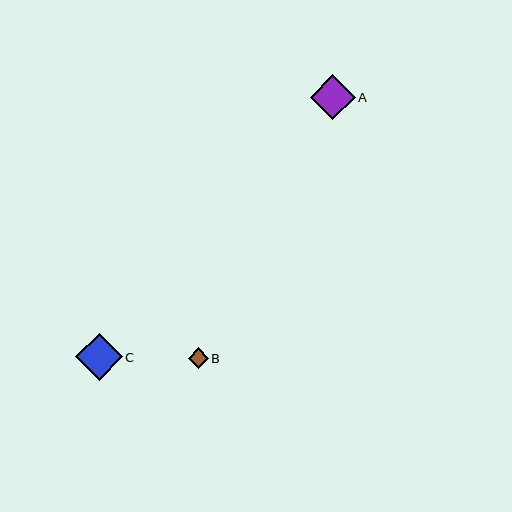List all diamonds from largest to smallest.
From largest to smallest: C, A, B.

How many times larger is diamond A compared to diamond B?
Diamond A is approximately 2.2 times the size of diamond B.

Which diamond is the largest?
Diamond C is the largest with a size of approximately 46 pixels.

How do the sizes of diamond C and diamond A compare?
Diamond C and diamond A are approximately the same size.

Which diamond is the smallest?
Diamond B is the smallest with a size of approximately 20 pixels.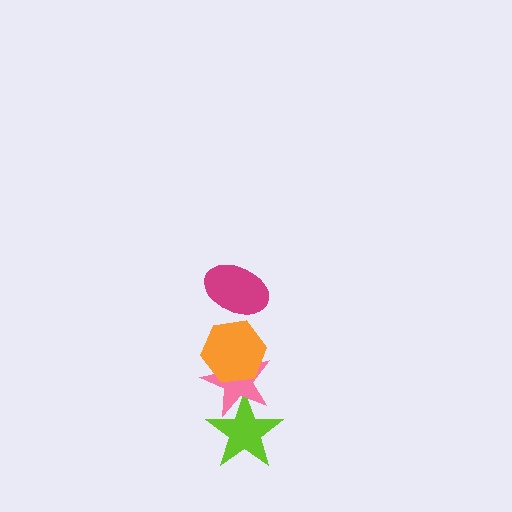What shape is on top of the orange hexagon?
The magenta ellipse is on top of the orange hexagon.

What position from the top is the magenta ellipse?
The magenta ellipse is 1st from the top.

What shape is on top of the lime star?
The pink star is on top of the lime star.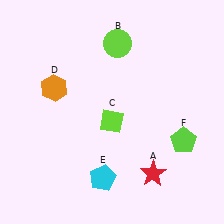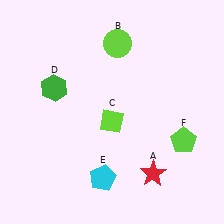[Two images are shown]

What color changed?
The hexagon (D) changed from orange in Image 1 to green in Image 2.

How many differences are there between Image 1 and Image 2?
There is 1 difference between the two images.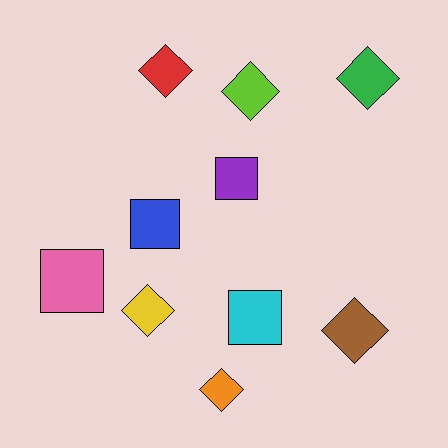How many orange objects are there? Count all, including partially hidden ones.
There is 1 orange object.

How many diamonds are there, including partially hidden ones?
There are 6 diamonds.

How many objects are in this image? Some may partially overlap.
There are 10 objects.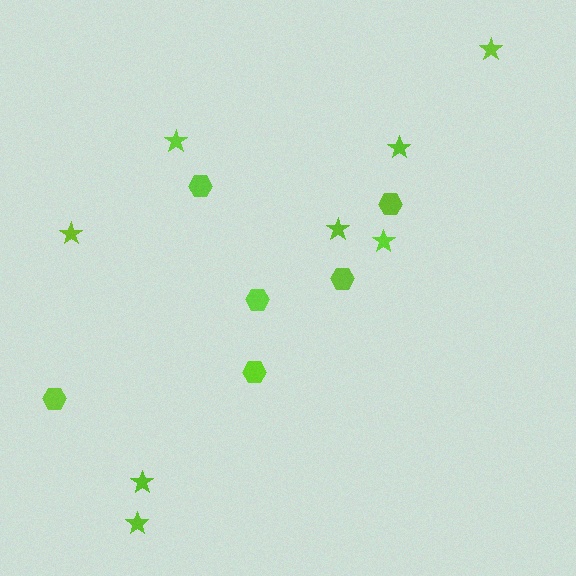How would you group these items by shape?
There are 2 groups: one group of stars (8) and one group of hexagons (6).